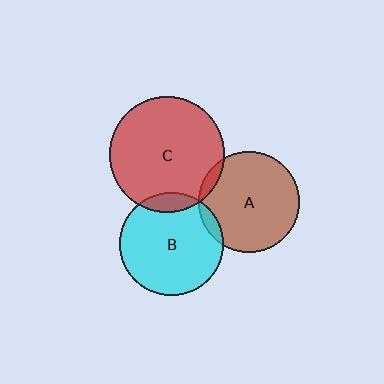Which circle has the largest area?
Circle C (red).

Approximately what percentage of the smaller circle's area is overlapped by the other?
Approximately 5%.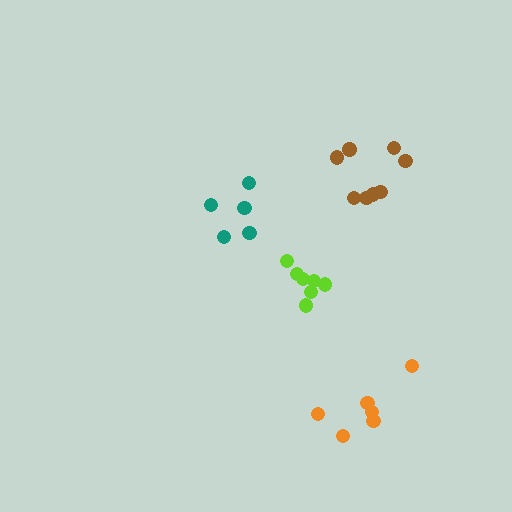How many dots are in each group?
Group 1: 8 dots, Group 2: 6 dots, Group 3: 6 dots, Group 4: 7 dots (27 total).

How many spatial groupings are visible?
There are 4 spatial groupings.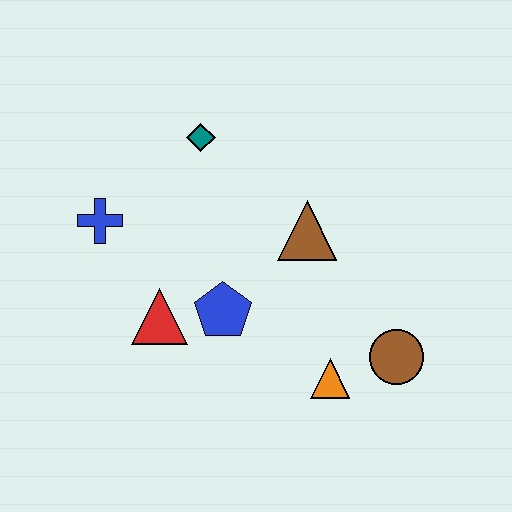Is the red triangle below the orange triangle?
No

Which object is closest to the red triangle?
The blue pentagon is closest to the red triangle.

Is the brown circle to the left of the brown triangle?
No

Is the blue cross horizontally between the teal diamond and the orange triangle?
No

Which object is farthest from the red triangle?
The brown circle is farthest from the red triangle.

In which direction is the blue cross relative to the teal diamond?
The blue cross is to the left of the teal diamond.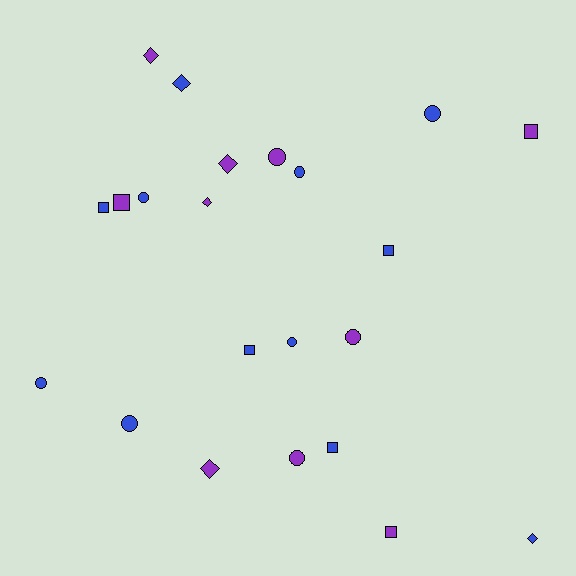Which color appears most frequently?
Blue, with 12 objects.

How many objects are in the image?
There are 22 objects.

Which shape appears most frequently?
Circle, with 9 objects.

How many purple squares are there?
There are 3 purple squares.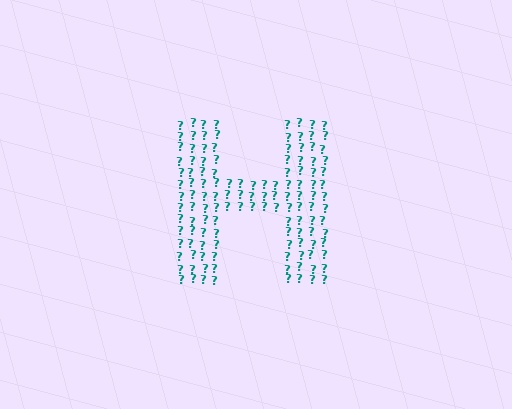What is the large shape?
The large shape is the letter H.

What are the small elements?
The small elements are question marks.